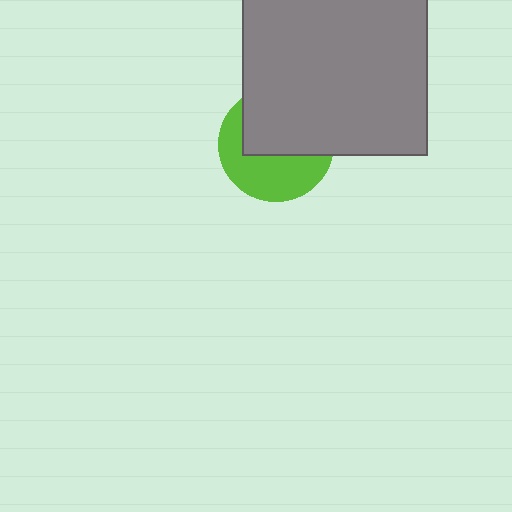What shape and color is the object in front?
The object in front is a gray rectangle.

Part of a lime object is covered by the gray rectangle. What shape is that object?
It is a circle.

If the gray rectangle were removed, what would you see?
You would see the complete lime circle.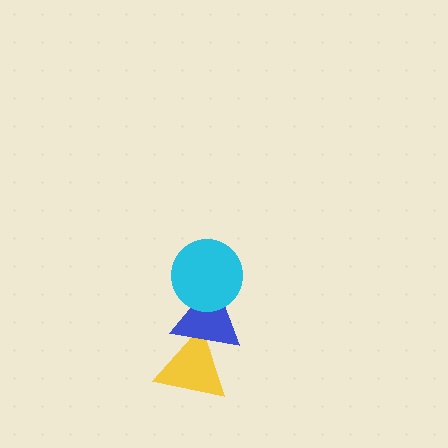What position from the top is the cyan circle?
The cyan circle is 1st from the top.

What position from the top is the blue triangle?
The blue triangle is 2nd from the top.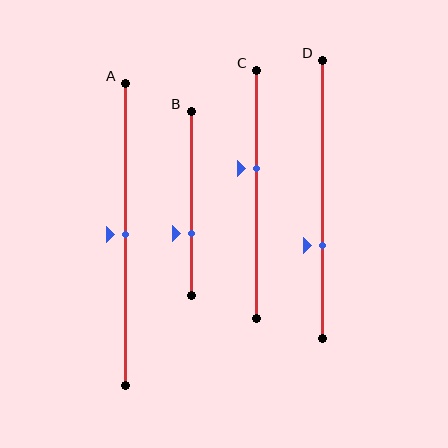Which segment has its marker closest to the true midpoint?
Segment A has its marker closest to the true midpoint.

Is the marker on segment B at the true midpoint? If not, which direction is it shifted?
No, the marker on segment B is shifted downward by about 16% of the segment length.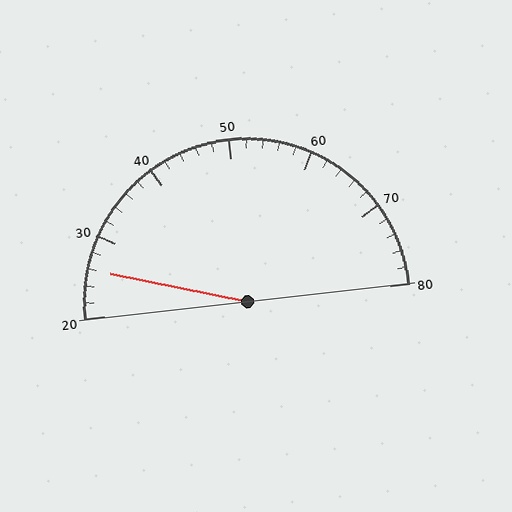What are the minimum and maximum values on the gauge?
The gauge ranges from 20 to 80.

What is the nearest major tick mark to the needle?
The nearest major tick mark is 30.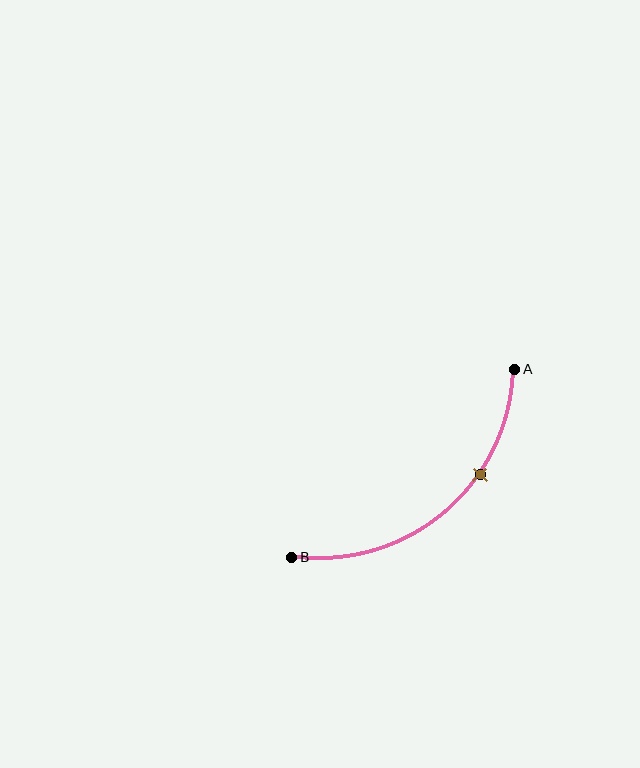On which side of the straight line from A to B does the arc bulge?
The arc bulges below and to the right of the straight line connecting A and B.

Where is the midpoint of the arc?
The arc midpoint is the point on the curve farthest from the straight line joining A and B. It sits below and to the right of that line.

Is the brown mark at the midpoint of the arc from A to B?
No. The brown mark lies on the arc but is closer to endpoint A. The arc midpoint would be at the point on the curve equidistant along the arc from both A and B.